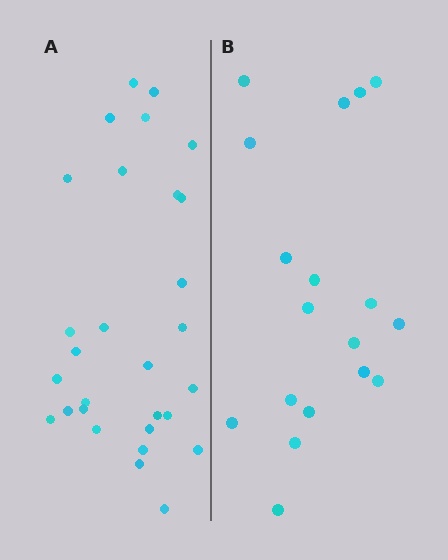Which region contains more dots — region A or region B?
Region A (the left region) has more dots.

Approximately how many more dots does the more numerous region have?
Region A has roughly 12 or so more dots than region B.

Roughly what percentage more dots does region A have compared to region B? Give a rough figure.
About 60% more.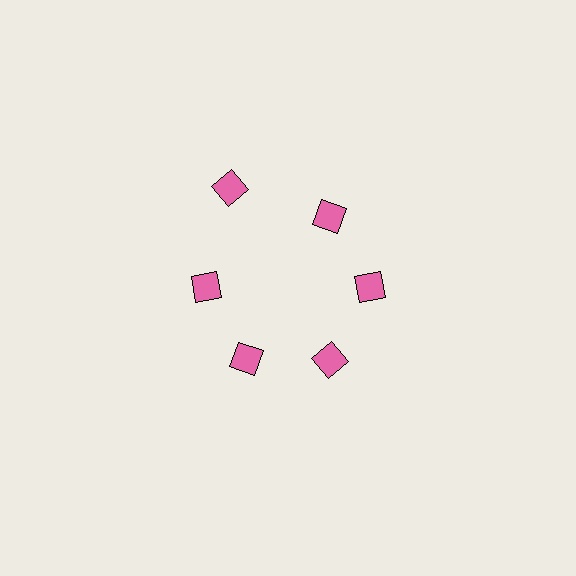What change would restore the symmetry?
The symmetry would be restored by moving it inward, back onto the ring so that all 6 diamonds sit at equal angles and equal distance from the center.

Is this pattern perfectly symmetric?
No. The 6 pink diamonds are arranged in a ring, but one element near the 11 o'clock position is pushed outward from the center, breaking the 6-fold rotational symmetry.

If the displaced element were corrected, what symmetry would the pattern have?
It would have 6-fold rotational symmetry — the pattern would map onto itself every 60 degrees.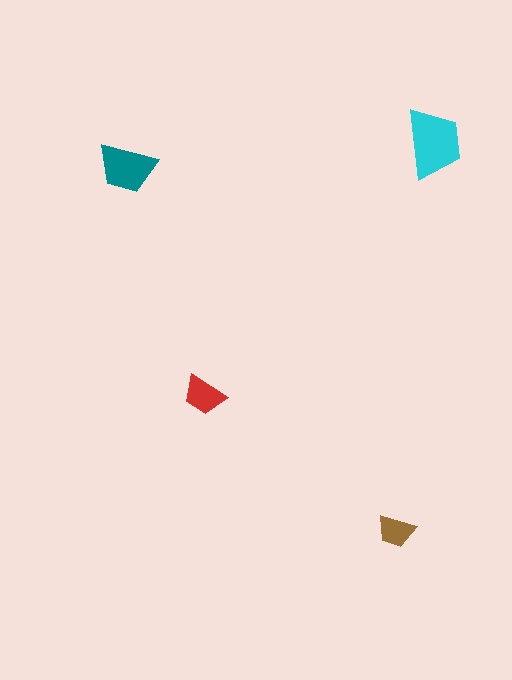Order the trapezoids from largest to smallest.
the cyan one, the teal one, the red one, the brown one.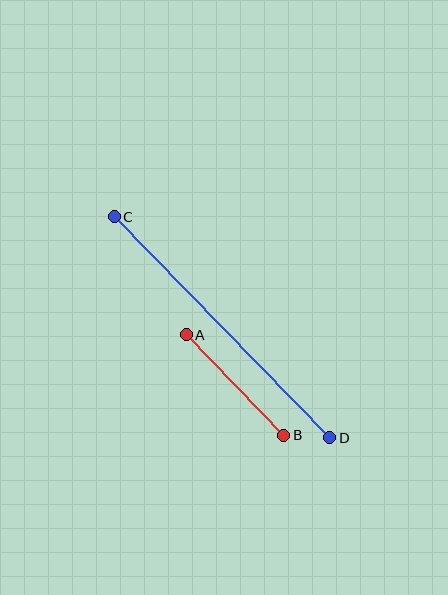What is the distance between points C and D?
The distance is approximately 309 pixels.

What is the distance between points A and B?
The distance is approximately 140 pixels.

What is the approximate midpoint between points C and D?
The midpoint is at approximately (222, 327) pixels.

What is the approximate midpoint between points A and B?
The midpoint is at approximately (235, 385) pixels.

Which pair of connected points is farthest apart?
Points C and D are farthest apart.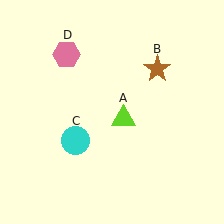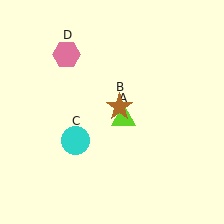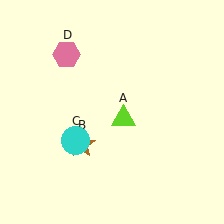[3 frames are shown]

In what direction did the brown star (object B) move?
The brown star (object B) moved down and to the left.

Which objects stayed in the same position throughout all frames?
Lime triangle (object A) and cyan circle (object C) and pink hexagon (object D) remained stationary.